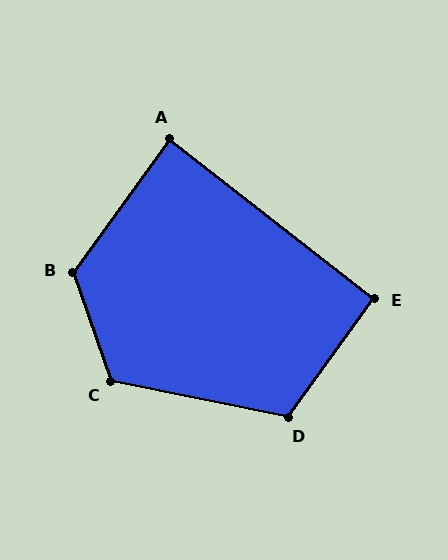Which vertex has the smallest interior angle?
A, at approximately 88 degrees.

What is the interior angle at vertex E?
Approximately 92 degrees (approximately right).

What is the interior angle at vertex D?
Approximately 114 degrees (obtuse).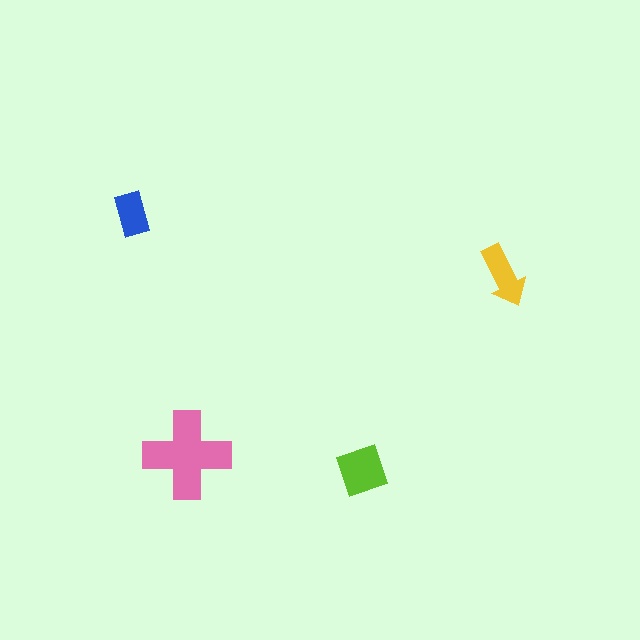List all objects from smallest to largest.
The blue rectangle, the yellow arrow, the lime square, the pink cross.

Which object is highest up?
The blue rectangle is topmost.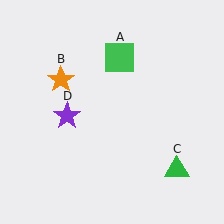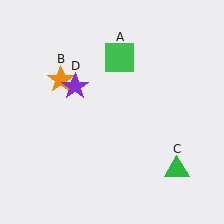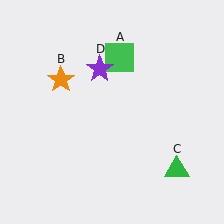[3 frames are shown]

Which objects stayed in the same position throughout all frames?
Green square (object A) and orange star (object B) and green triangle (object C) remained stationary.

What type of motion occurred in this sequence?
The purple star (object D) rotated clockwise around the center of the scene.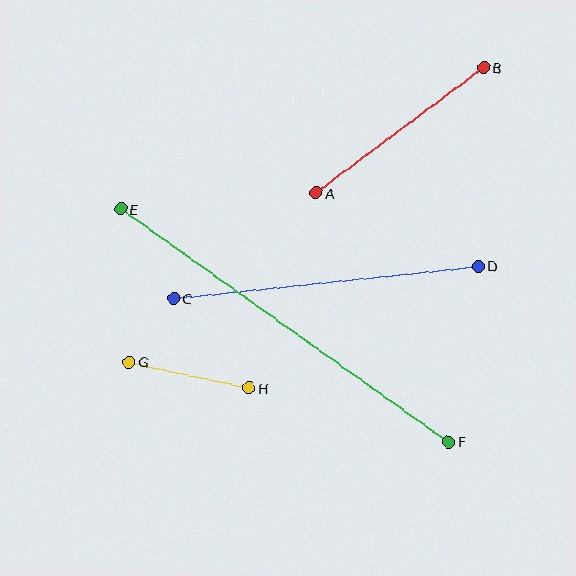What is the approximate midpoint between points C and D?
The midpoint is at approximately (326, 282) pixels.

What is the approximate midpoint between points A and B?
The midpoint is at approximately (400, 130) pixels.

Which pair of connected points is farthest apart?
Points E and F are farthest apart.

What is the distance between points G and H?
The distance is approximately 123 pixels.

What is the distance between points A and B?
The distance is approximately 209 pixels.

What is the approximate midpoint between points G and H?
The midpoint is at approximately (189, 375) pixels.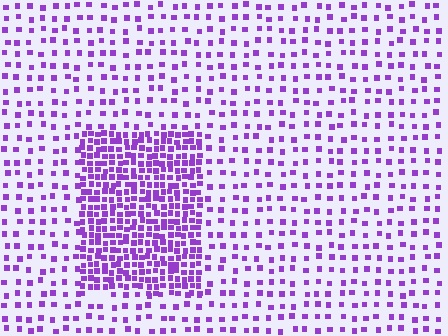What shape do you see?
I see a rectangle.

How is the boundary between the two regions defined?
The boundary is defined by a change in element density (approximately 2.7x ratio). All elements are the same color, size, and shape.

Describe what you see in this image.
The image contains small purple elements arranged at two different densities. A rectangle-shaped region is visible where the elements are more densely packed than the surrounding area.